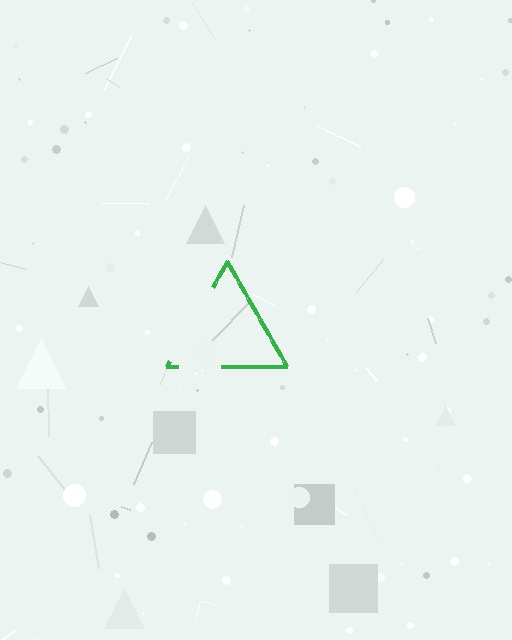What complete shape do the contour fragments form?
The contour fragments form a triangle.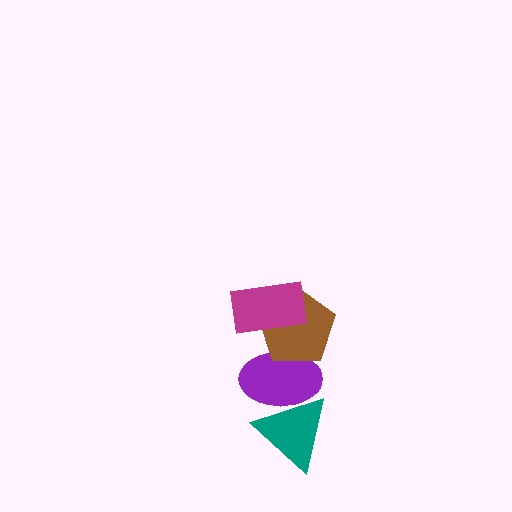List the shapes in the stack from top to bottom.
From top to bottom: the magenta rectangle, the brown pentagon, the purple ellipse, the teal triangle.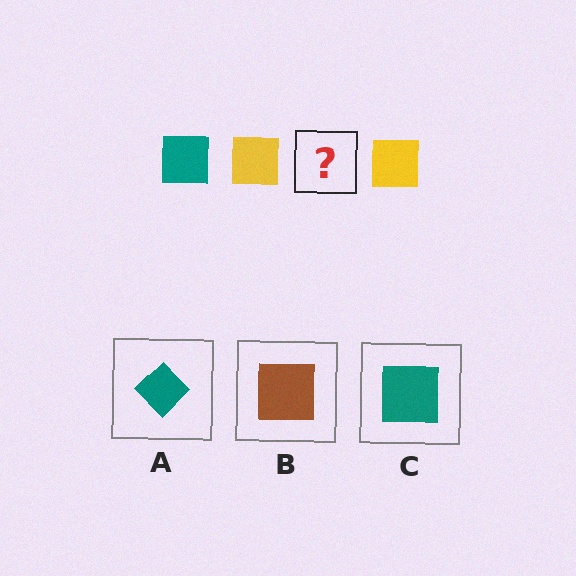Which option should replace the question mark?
Option C.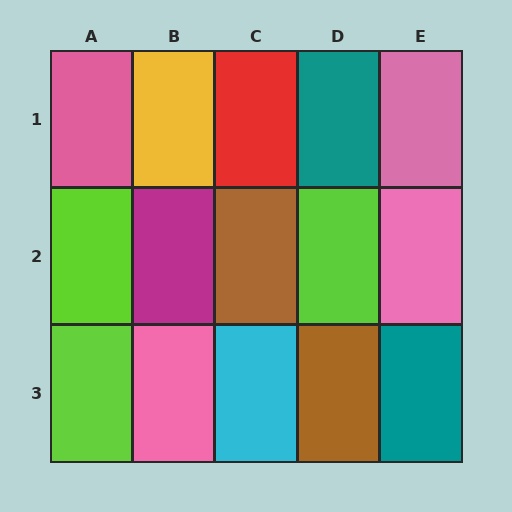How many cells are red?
1 cell is red.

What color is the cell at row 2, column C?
Brown.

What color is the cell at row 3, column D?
Brown.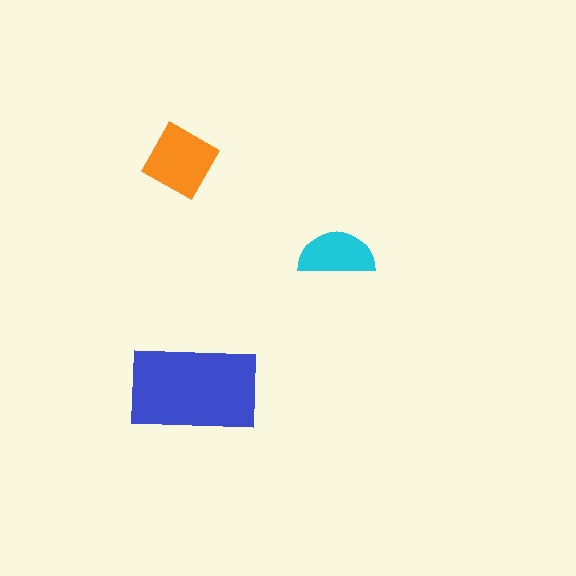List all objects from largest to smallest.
The blue rectangle, the orange diamond, the cyan semicircle.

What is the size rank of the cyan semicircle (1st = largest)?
3rd.